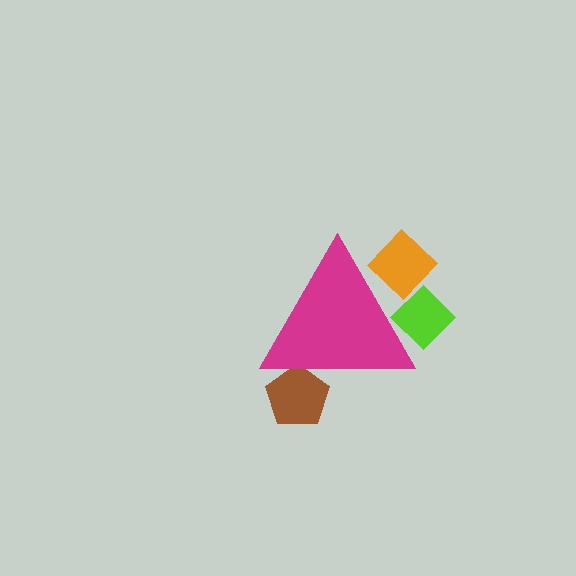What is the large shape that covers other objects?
A magenta triangle.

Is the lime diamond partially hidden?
Yes, the lime diamond is partially hidden behind the magenta triangle.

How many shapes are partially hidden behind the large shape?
3 shapes are partially hidden.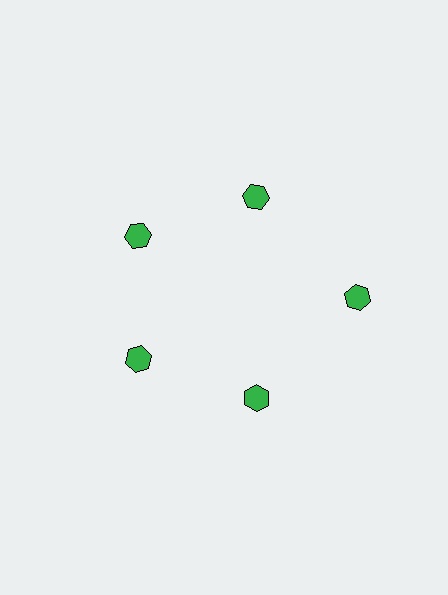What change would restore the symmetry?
The symmetry would be restored by moving it inward, back onto the ring so that all 5 hexagons sit at equal angles and equal distance from the center.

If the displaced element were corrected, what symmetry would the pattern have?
It would have 5-fold rotational symmetry — the pattern would map onto itself every 72 degrees.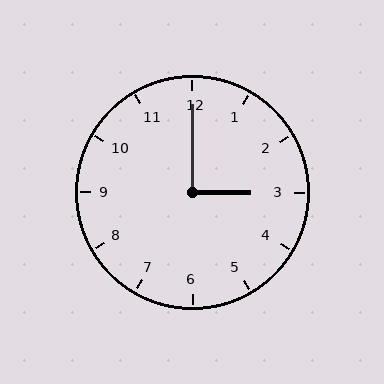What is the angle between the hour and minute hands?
Approximately 90 degrees.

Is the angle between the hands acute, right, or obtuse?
It is right.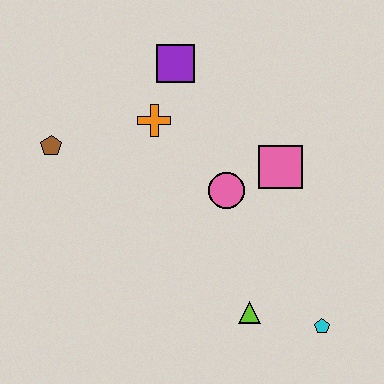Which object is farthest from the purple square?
The cyan pentagon is farthest from the purple square.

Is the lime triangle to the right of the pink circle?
Yes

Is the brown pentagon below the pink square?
No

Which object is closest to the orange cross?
The purple square is closest to the orange cross.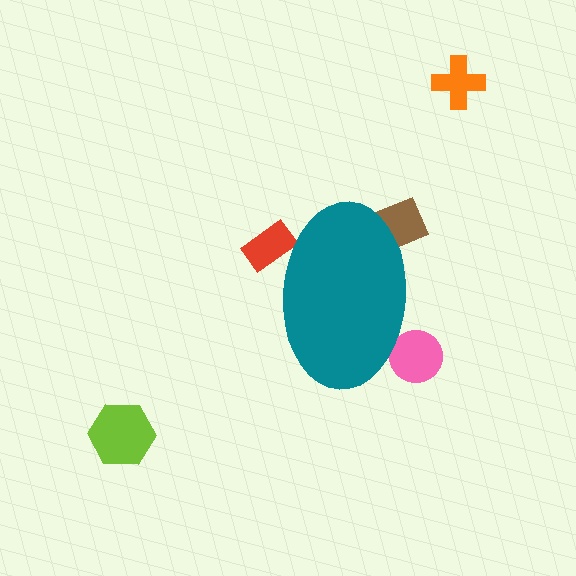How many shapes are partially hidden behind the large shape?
3 shapes are partially hidden.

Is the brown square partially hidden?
Yes, the brown square is partially hidden behind the teal ellipse.